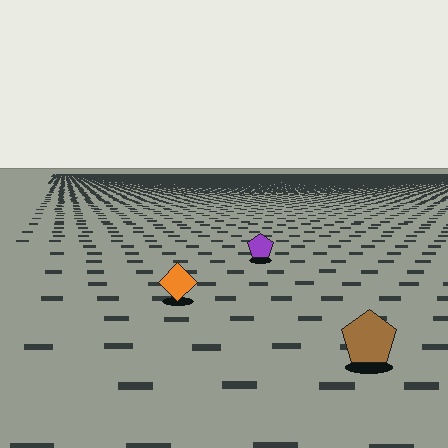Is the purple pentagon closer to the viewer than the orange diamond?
No. The orange diamond is closer — you can tell from the texture gradient: the ground texture is coarser near it.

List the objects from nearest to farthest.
From nearest to farthest: the brown pentagon, the orange diamond, the purple pentagon.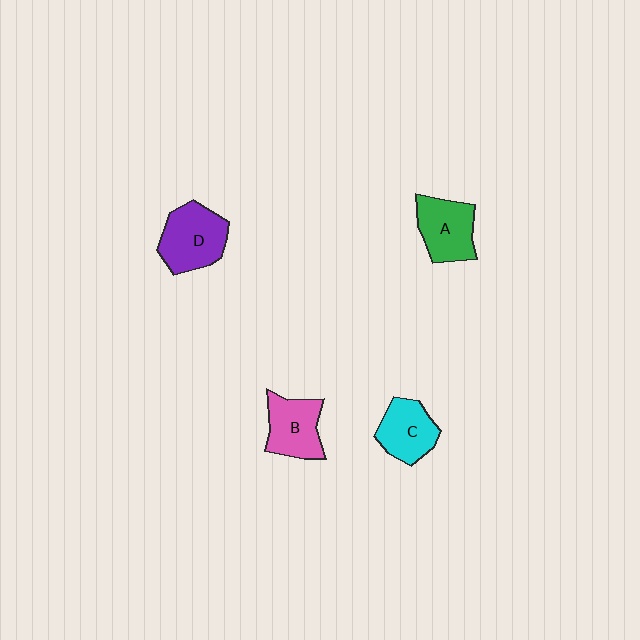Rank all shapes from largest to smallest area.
From largest to smallest: D (purple), A (green), B (pink), C (cyan).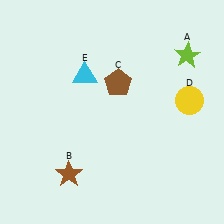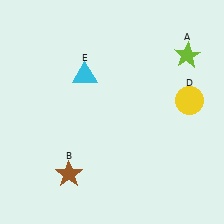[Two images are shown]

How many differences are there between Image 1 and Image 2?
There is 1 difference between the two images.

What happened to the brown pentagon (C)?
The brown pentagon (C) was removed in Image 2. It was in the top-right area of Image 1.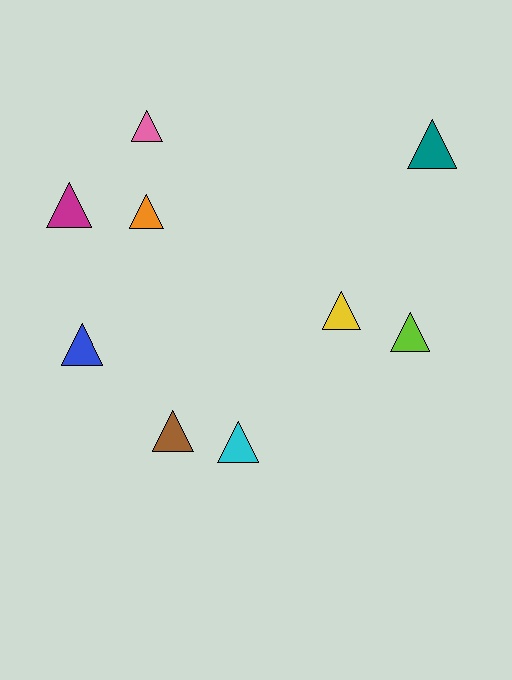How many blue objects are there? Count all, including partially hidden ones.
There is 1 blue object.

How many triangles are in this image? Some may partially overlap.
There are 9 triangles.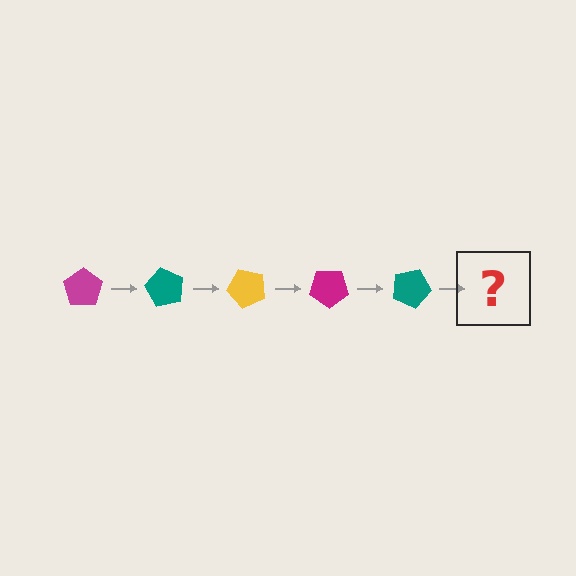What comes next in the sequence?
The next element should be a yellow pentagon, rotated 300 degrees from the start.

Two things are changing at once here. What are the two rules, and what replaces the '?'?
The two rules are that it rotates 60 degrees each step and the color cycles through magenta, teal, and yellow. The '?' should be a yellow pentagon, rotated 300 degrees from the start.